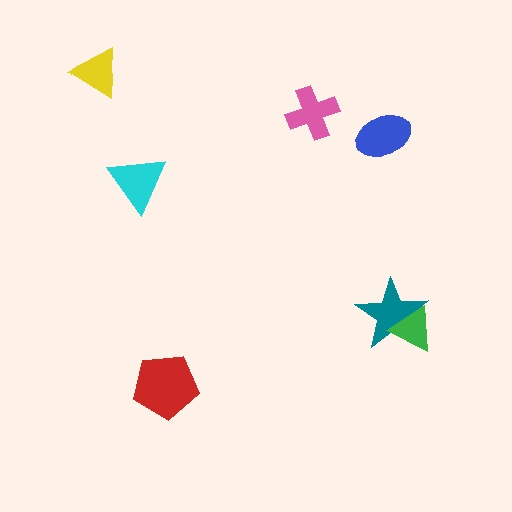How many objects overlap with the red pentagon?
0 objects overlap with the red pentagon.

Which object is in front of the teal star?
The green triangle is in front of the teal star.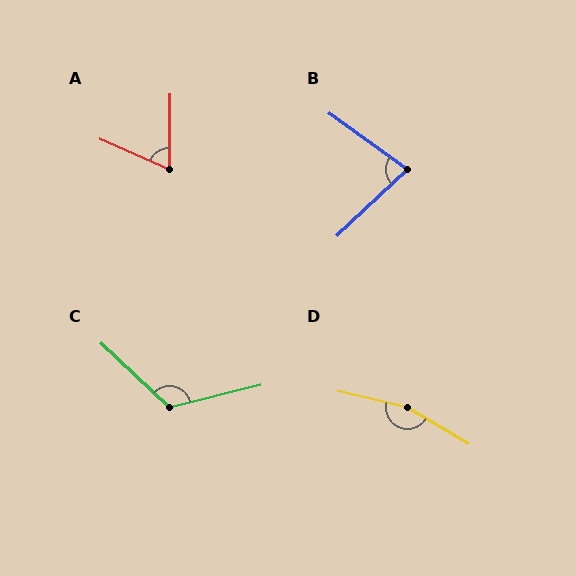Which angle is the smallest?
A, at approximately 67 degrees.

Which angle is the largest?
D, at approximately 163 degrees.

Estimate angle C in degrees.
Approximately 123 degrees.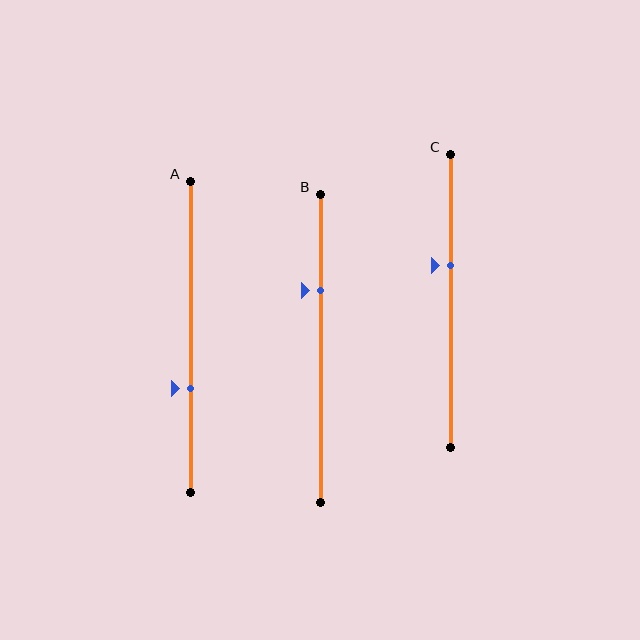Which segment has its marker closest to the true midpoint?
Segment C has its marker closest to the true midpoint.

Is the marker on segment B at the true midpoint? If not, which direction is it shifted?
No, the marker on segment B is shifted upward by about 19% of the segment length.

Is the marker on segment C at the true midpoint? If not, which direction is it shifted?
No, the marker on segment C is shifted upward by about 12% of the segment length.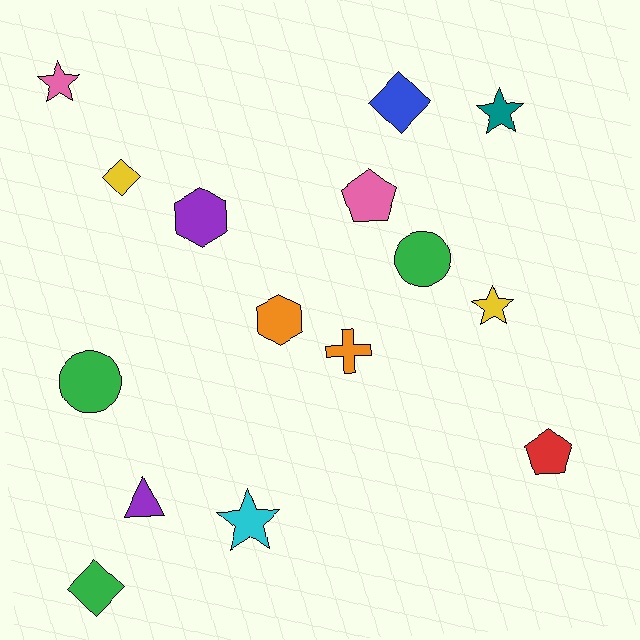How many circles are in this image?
There are 2 circles.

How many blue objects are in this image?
There is 1 blue object.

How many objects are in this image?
There are 15 objects.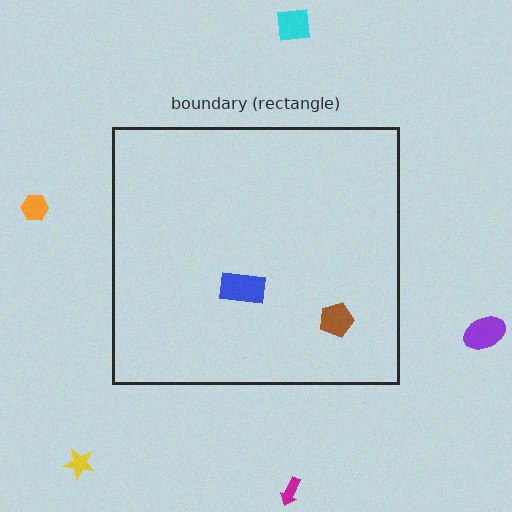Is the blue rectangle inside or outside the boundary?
Inside.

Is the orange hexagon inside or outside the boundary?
Outside.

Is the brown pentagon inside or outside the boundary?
Inside.